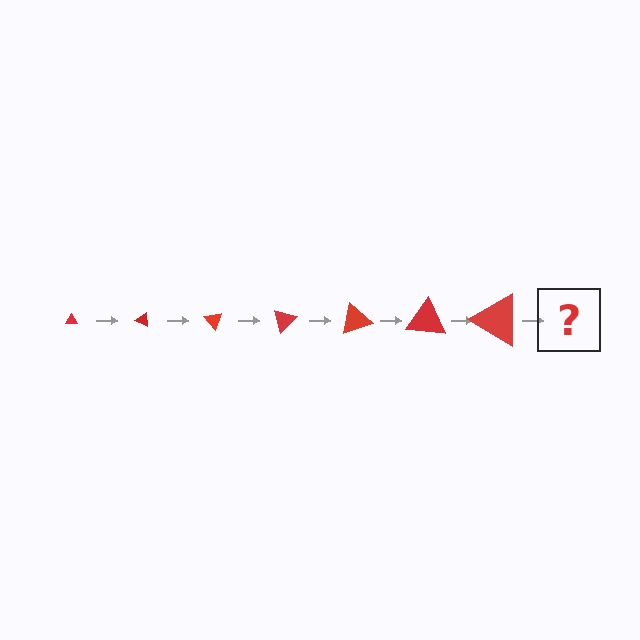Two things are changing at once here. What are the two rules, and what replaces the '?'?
The two rules are that the triangle grows larger each step and it rotates 25 degrees each step. The '?' should be a triangle, larger than the previous one and rotated 175 degrees from the start.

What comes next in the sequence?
The next element should be a triangle, larger than the previous one and rotated 175 degrees from the start.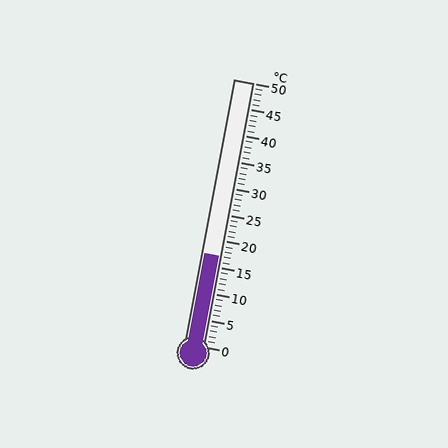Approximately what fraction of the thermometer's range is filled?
The thermometer is filled to approximately 35% of its range.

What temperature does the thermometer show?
The thermometer shows approximately 17°C.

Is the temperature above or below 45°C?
The temperature is below 45°C.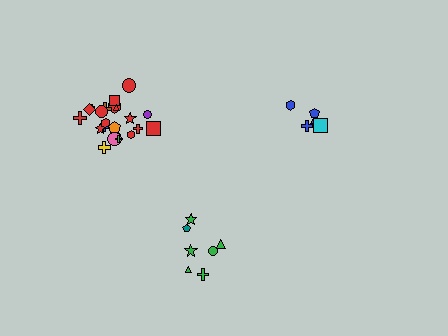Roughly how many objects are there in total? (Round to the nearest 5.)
Roughly 35 objects in total.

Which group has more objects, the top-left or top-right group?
The top-left group.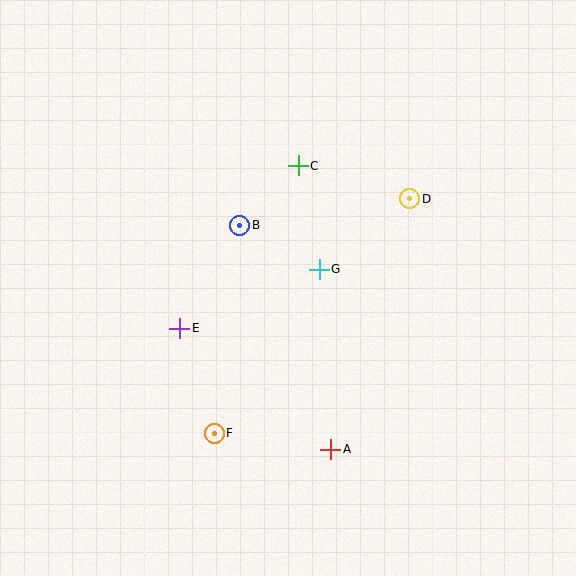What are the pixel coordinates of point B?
Point B is at (240, 225).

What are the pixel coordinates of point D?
Point D is at (410, 199).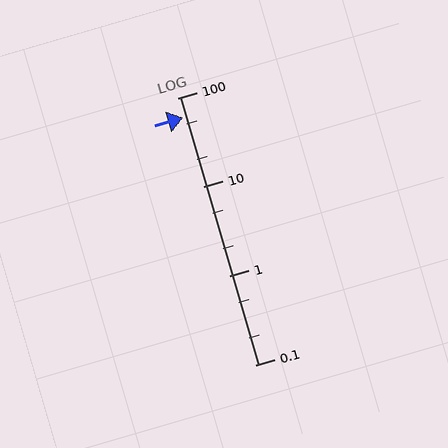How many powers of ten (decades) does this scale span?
The scale spans 3 decades, from 0.1 to 100.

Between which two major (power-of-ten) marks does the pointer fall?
The pointer is between 10 and 100.